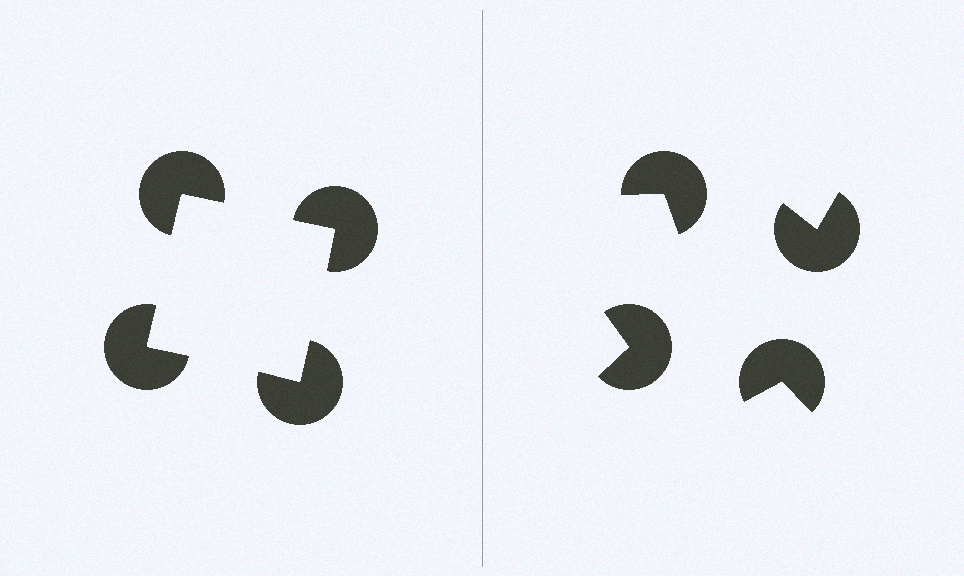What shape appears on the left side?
An illusory square.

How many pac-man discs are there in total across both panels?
8 — 4 on each side.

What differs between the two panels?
The pac-man discs are positioned identically on both sides; only the wedge orientations differ. On the left they align to a square; on the right they are misaligned.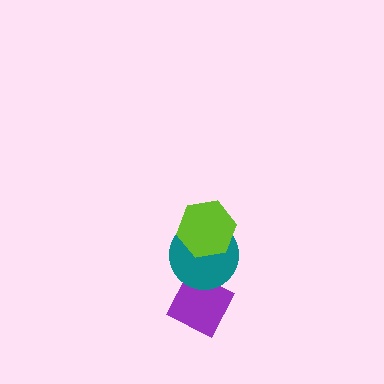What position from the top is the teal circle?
The teal circle is 2nd from the top.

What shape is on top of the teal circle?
The lime hexagon is on top of the teal circle.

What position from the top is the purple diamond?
The purple diamond is 3rd from the top.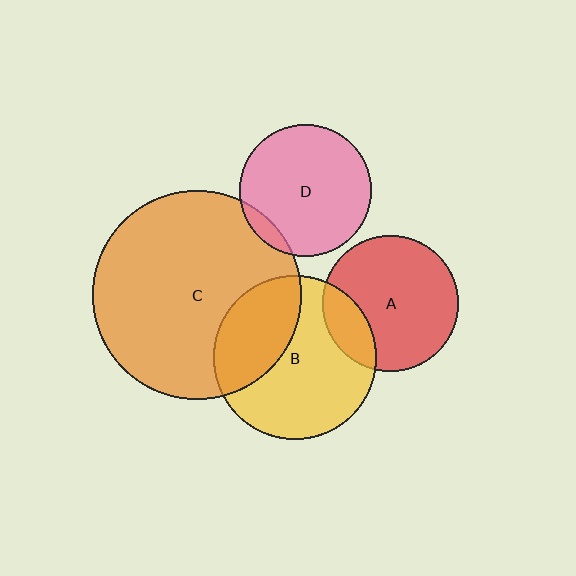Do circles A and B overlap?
Yes.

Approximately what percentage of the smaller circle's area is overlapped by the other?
Approximately 20%.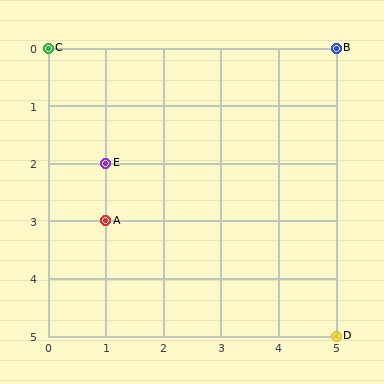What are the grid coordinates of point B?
Point B is at grid coordinates (5, 0).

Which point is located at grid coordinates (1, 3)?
Point A is at (1, 3).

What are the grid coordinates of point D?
Point D is at grid coordinates (5, 5).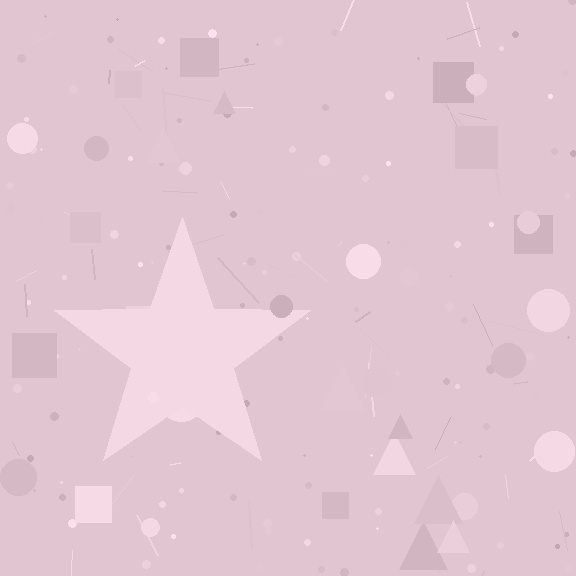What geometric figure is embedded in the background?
A star is embedded in the background.